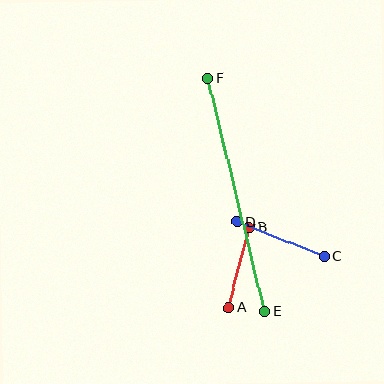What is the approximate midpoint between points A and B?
The midpoint is at approximately (239, 268) pixels.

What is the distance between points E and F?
The distance is approximately 240 pixels.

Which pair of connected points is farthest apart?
Points E and F are farthest apart.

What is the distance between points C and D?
The distance is approximately 94 pixels.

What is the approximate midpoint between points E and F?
The midpoint is at approximately (236, 195) pixels.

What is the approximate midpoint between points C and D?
The midpoint is at approximately (281, 239) pixels.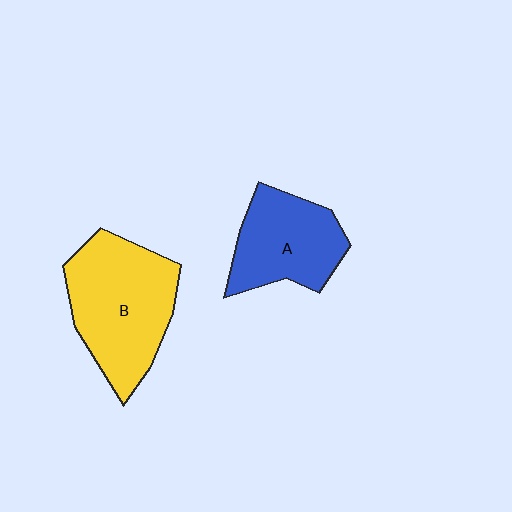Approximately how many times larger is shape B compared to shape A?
Approximately 1.4 times.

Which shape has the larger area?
Shape B (yellow).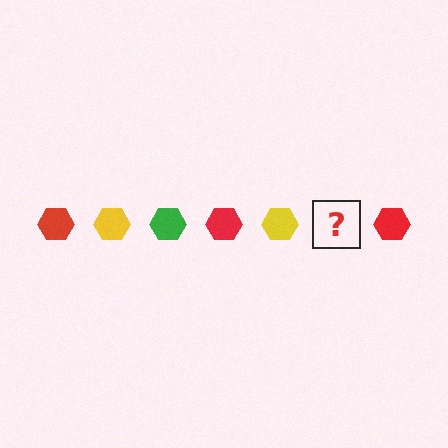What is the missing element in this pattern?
The missing element is a green hexagon.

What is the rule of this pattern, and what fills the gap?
The rule is that the pattern cycles through red, yellow, green hexagons. The gap should be filled with a green hexagon.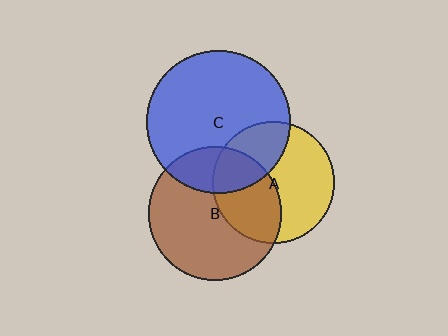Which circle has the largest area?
Circle C (blue).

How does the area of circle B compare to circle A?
Approximately 1.2 times.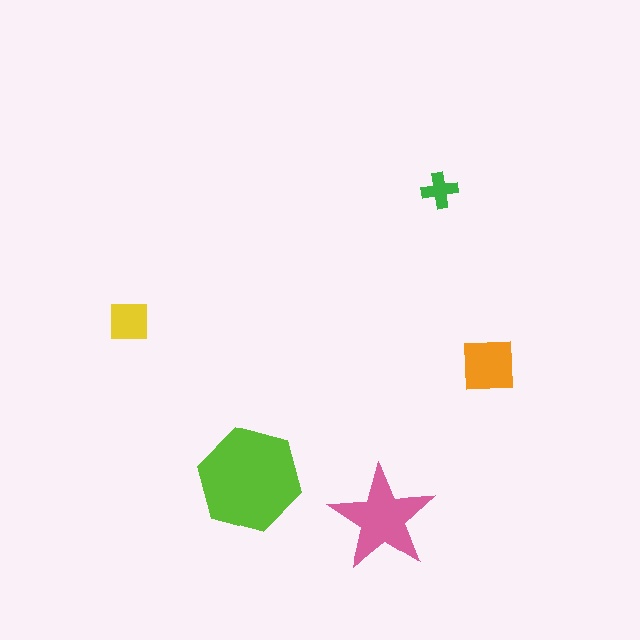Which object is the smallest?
The green cross.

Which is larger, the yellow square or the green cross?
The yellow square.